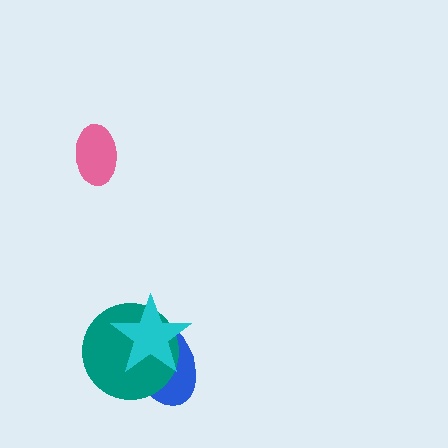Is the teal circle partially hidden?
Yes, it is partially covered by another shape.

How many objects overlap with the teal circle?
2 objects overlap with the teal circle.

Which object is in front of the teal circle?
The cyan star is in front of the teal circle.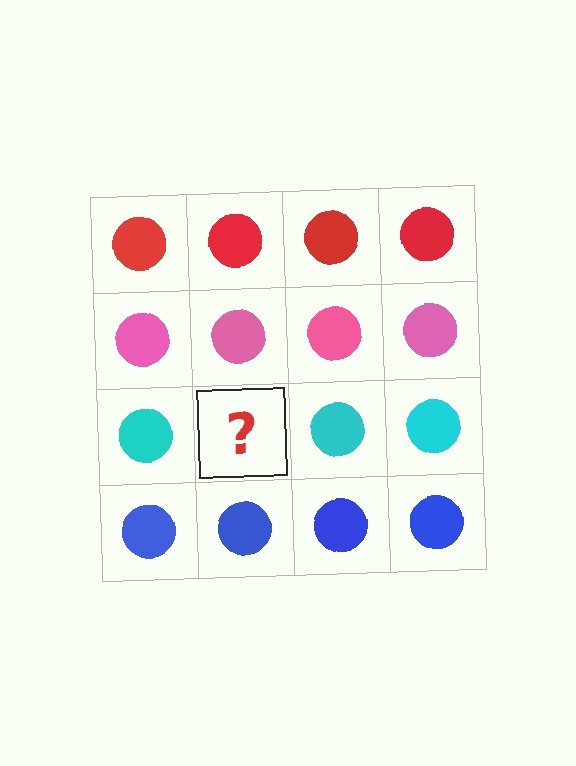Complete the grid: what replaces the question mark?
The question mark should be replaced with a cyan circle.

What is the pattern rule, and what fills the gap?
The rule is that each row has a consistent color. The gap should be filled with a cyan circle.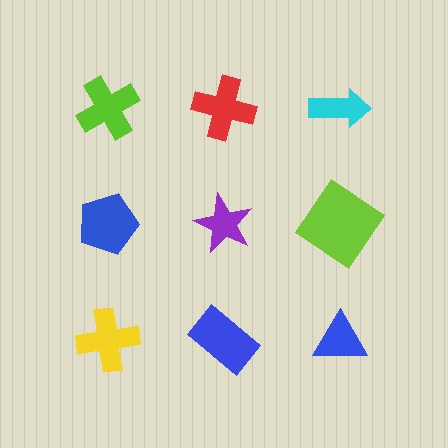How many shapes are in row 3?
3 shapes.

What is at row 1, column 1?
A lime cross.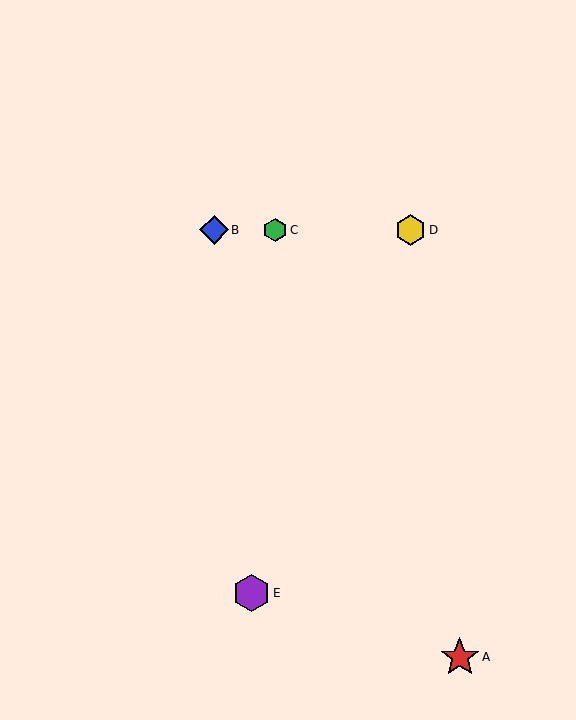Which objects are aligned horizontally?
Objects B, C, D are aligned horizontally.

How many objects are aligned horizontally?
3 objects (B, C, D) are aligned horizontally.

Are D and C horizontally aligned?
Yes, both are at y≈230.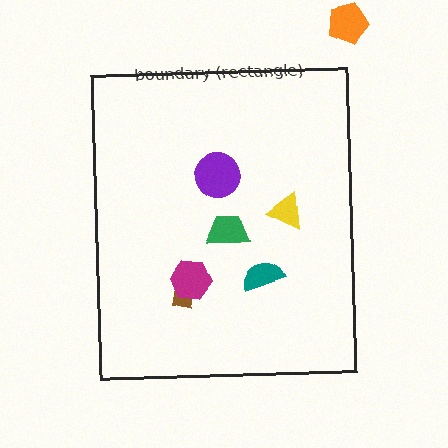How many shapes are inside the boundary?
6 inside, 1 outside.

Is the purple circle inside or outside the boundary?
Inside.